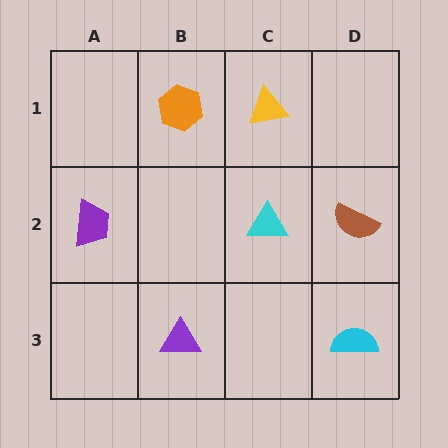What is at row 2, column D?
A brown semicircle.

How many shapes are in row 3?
2 shapes.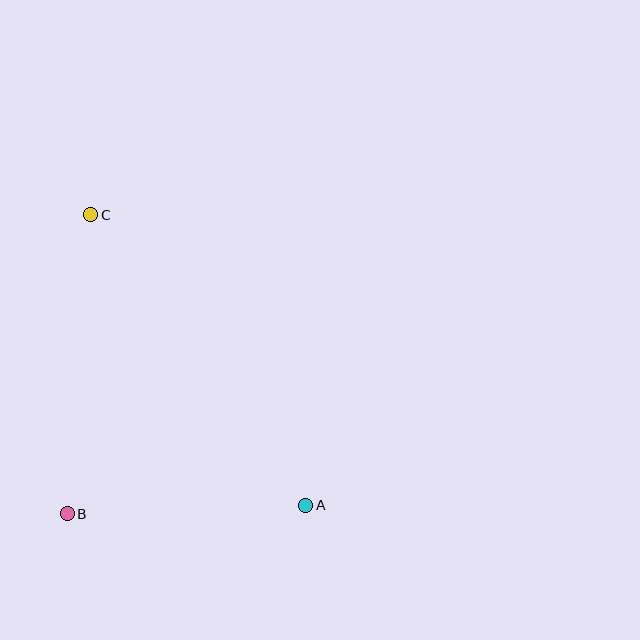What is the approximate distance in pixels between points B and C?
The distance between B and C is approximately 300 pixels.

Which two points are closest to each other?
Points A and B are closest to each other.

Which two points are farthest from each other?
Points A and C are farthest from each other.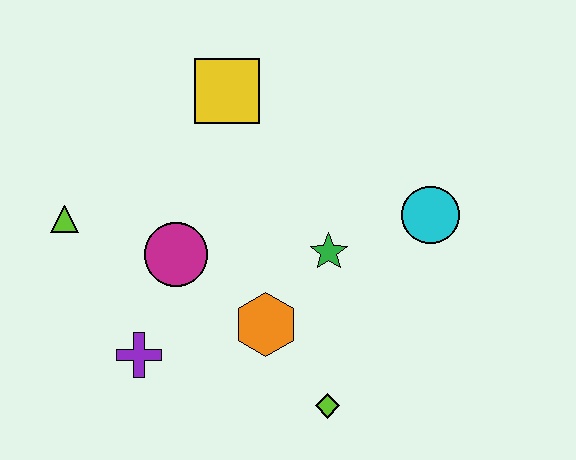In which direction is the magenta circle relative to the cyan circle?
The magenta circle is to the left of the cyan circle.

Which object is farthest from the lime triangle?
The cyan circle is farthest from the lime triangle.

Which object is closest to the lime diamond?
The orange hexagon is closest to the lime diamond.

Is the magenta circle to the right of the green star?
No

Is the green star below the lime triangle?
Yes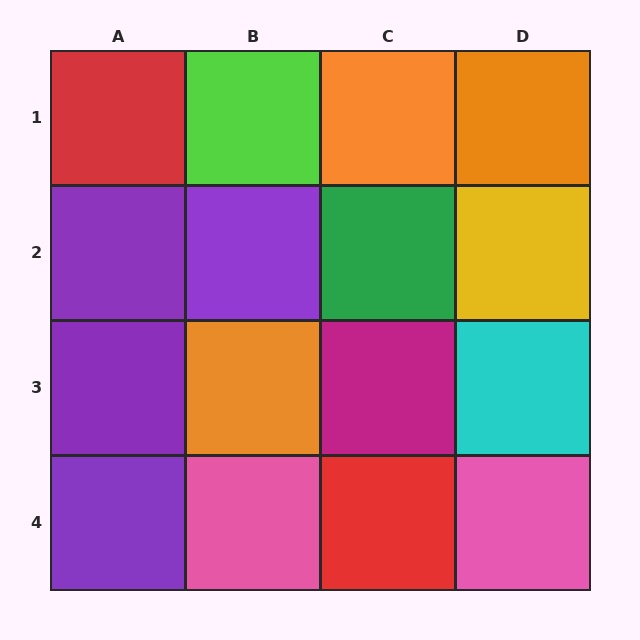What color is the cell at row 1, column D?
Orange.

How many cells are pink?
2 cells are pink.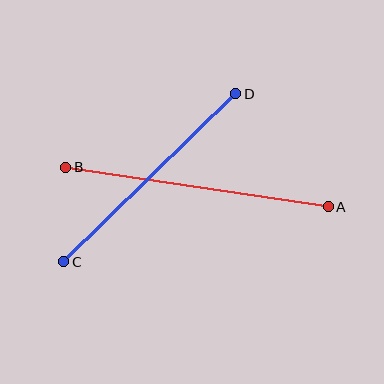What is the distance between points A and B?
The distance is approximately 266 pixels.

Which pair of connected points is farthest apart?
Points A and B are farthest apart.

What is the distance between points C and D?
The distance is approximately 240 pixels.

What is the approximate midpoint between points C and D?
The midpoint is at approximately (150, 178) pixels.